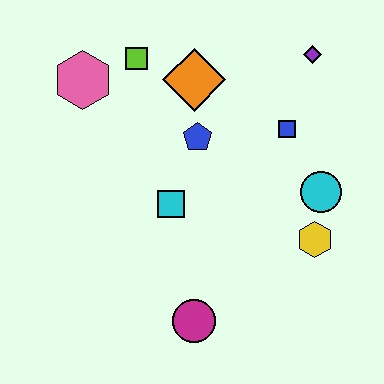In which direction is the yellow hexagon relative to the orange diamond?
The yellow hexagon is below the orange diamond.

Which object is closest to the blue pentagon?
The orange diamond is closest to the blue pentagon.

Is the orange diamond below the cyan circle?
No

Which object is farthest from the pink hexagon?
The yellow hexagon is farthest from the pink hexagon.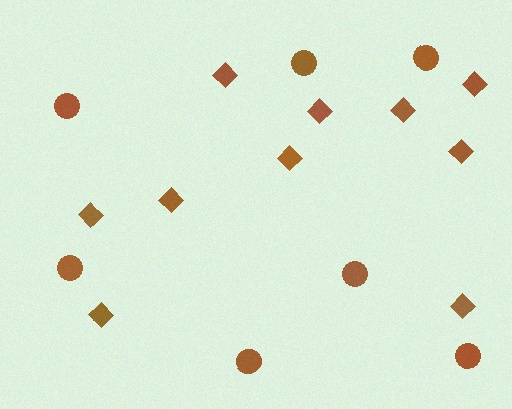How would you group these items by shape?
There are 2 groups: one group of circles (7) and one group of diamonds (10).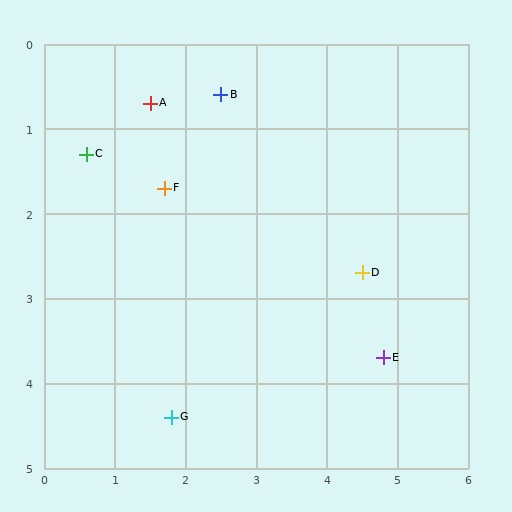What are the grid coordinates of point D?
Point D is at approximately (4.5, 2.7).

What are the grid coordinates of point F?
Point F is at approximately (1.7, 1.7).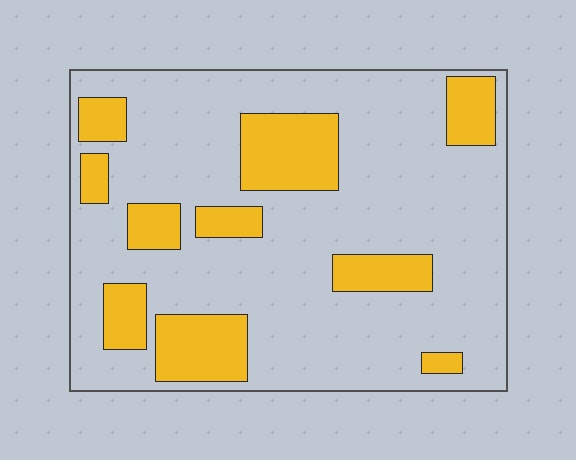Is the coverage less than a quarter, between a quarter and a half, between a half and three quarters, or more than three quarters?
Less than a quarter.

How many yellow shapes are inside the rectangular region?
10.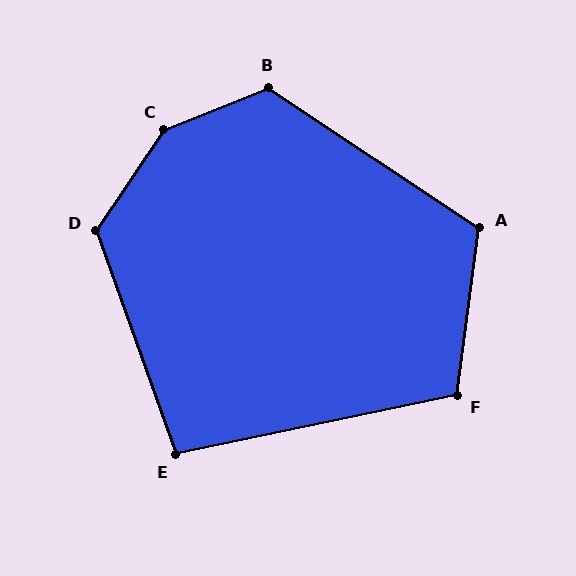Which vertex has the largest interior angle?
C, at approximately 146 degrees.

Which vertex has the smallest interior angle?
E, at approximately 98 degrees.